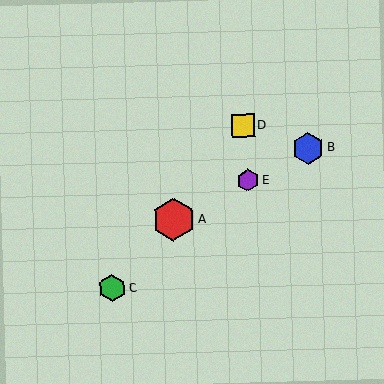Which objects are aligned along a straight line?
Objects A, B, E are aligned along a straight line.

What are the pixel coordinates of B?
Object B is at (308, 148).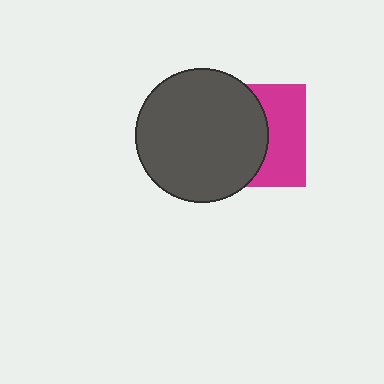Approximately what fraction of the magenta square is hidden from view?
Roughly 57% of the magenta square is hidden behind the dark gray circle.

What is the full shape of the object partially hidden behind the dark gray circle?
The partially hidden object is a magenta square.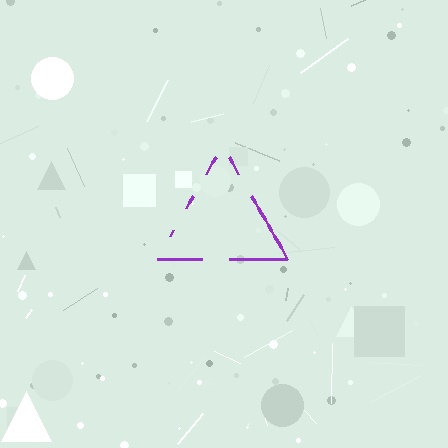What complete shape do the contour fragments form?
The contour fragments form a triangle.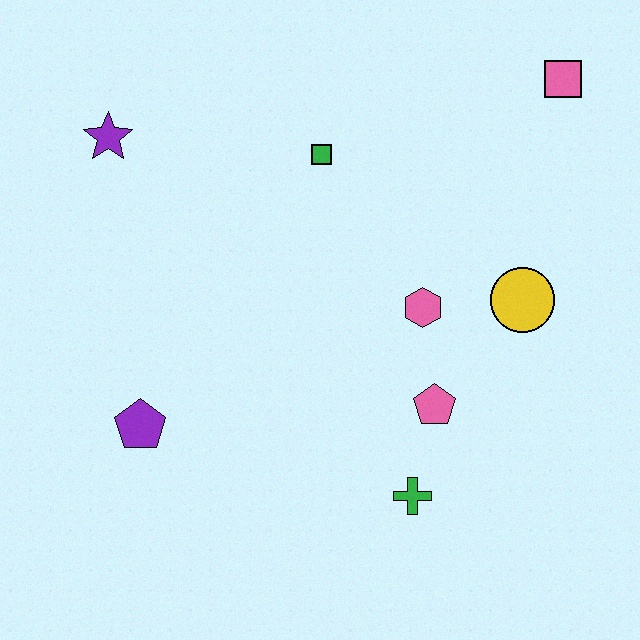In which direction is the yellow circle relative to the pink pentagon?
The yellow circle is above the pink pentagon.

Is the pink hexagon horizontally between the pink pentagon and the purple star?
Yes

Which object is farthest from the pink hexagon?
The purple star is farthest from the pink hexagon.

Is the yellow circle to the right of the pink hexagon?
Yes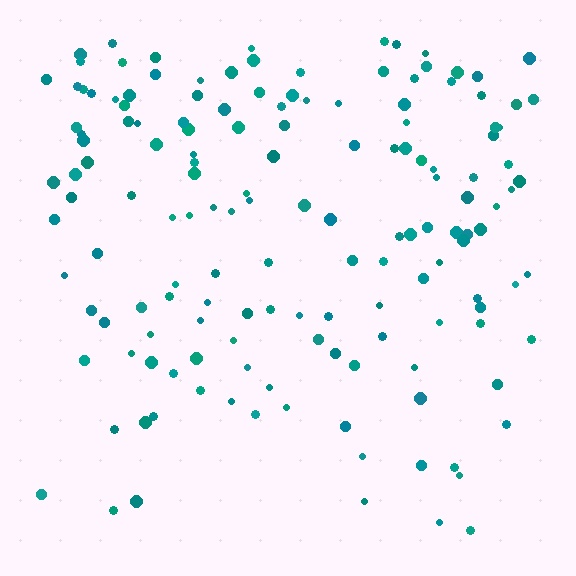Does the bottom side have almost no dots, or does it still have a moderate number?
Still a moderate number, just noticeably fewer than the top.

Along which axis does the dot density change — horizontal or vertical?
Vertical.